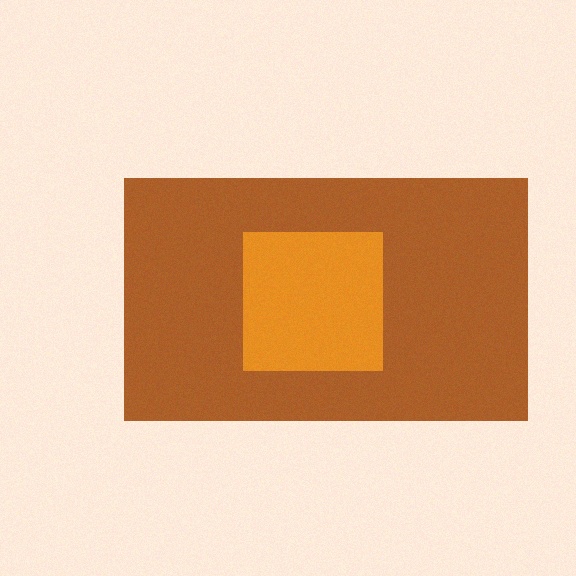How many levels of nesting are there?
2.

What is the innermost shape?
The orange square.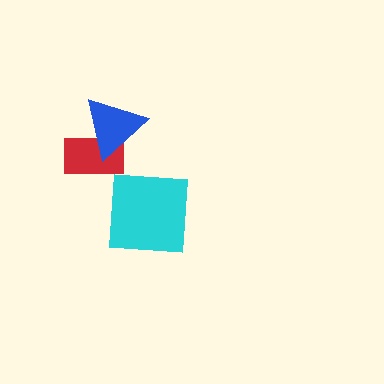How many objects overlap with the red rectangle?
1 object overlaps with the red rectangle.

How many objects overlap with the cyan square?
0 objects overlap with the cyan square.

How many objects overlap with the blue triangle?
1 object overlaps with the blue triangle.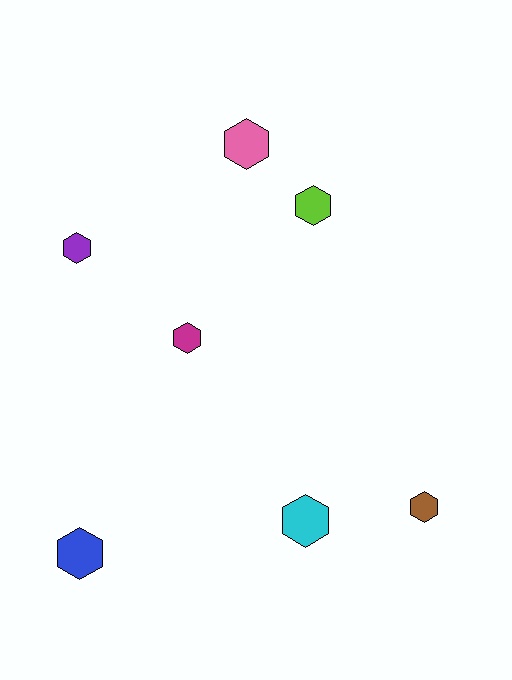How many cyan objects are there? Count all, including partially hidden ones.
There is 1 cyan object.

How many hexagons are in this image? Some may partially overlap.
There are 7 hexagons.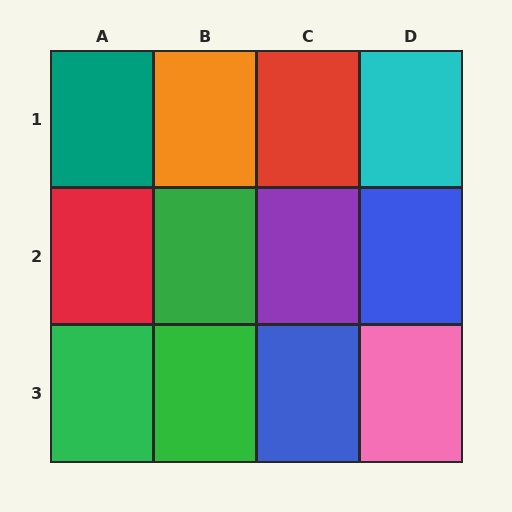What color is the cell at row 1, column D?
Cyan.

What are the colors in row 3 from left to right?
Green, green, blue, pink.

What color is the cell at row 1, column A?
Teal.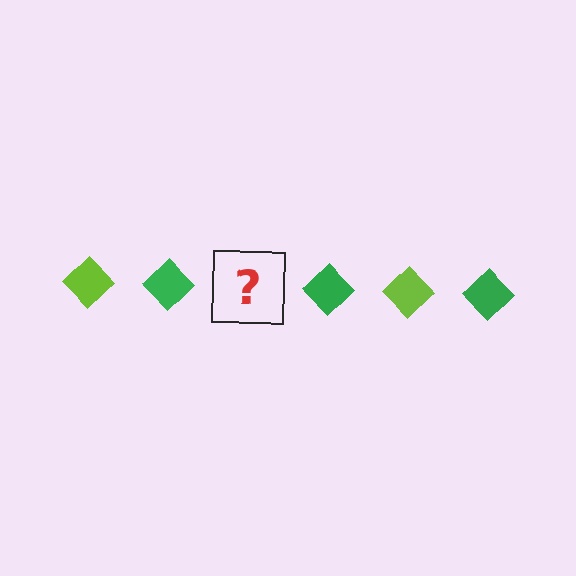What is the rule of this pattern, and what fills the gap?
The rule is that the pattern cycles through lime, green diamonds. The gap should be filled with a lime diamond.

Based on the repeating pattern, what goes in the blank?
The blank should be a lime diamond.